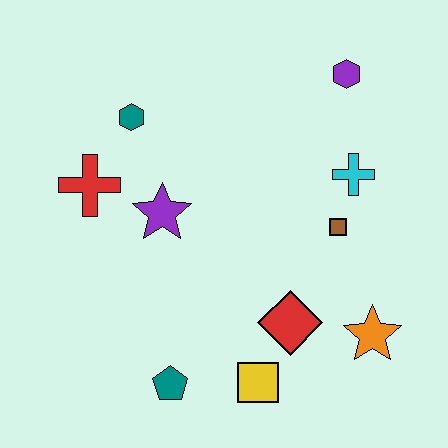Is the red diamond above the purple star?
No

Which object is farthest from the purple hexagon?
The teal pentagon is farthest from the purple hexagon.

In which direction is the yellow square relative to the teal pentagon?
The yellow square is to the right of the teal pentagon.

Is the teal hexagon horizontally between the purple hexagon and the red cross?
Yes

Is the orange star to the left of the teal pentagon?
No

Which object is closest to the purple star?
The red cross is closest to the purple star.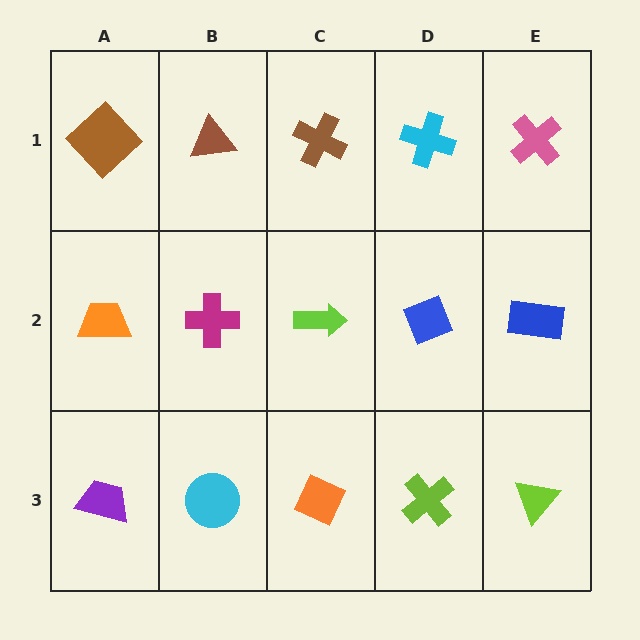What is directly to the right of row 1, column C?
A cyan cross.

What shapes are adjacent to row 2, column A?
A brown diamond (row 1, column A), a purple trapezoid (row 3, column A), a magenta cross (row 2, column B).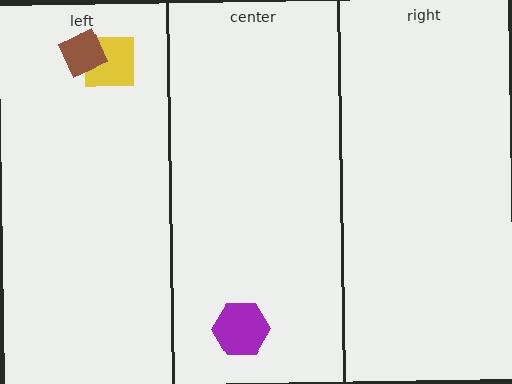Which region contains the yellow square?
The left region.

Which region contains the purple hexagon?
The center region.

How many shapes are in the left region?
2.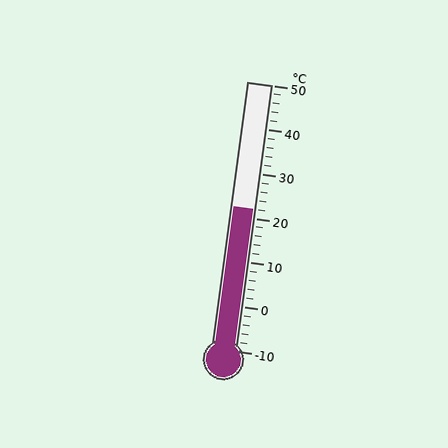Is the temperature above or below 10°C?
The temperature is above 10°C.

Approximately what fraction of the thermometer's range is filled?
The thermometer is filled to approximately 55% of its range.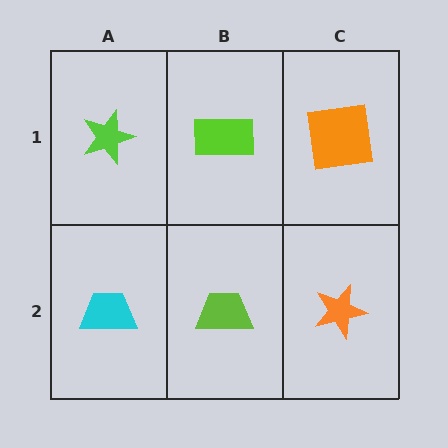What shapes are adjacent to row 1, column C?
An orange star (row 2, column C), a lime rectangle (row 1, column B).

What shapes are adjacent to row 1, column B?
A lime trapezoid (row 2, column B), a lime star (row 1, column A), an orange square (row 1, column C).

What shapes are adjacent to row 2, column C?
An orange square (row 1, column C), a lime trapezoid (row 2, column B).